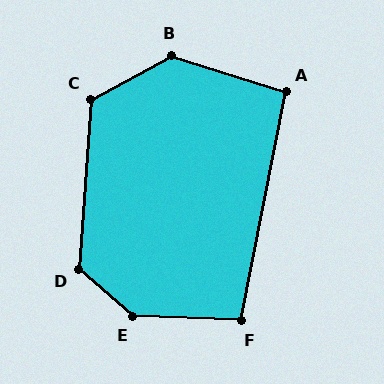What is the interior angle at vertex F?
Approximately 99 degrees (obtuse).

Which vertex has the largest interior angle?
E, at approximately 142 degrees.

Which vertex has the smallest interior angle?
A, at approximately 96 degrees.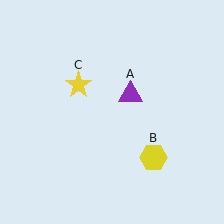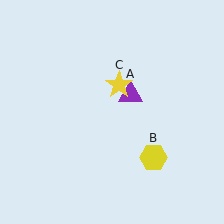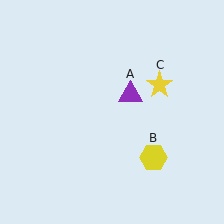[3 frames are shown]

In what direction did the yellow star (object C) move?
The yellow star (object C) moved right.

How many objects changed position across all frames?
1 object changed position: yellow star (object C).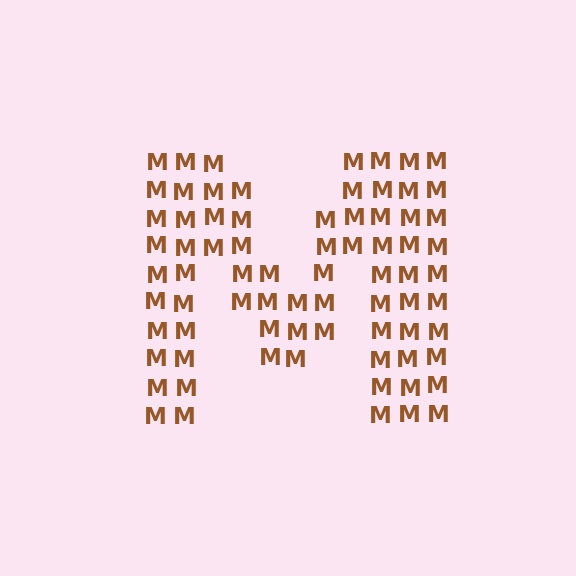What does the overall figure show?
The overall figure shows the letter M.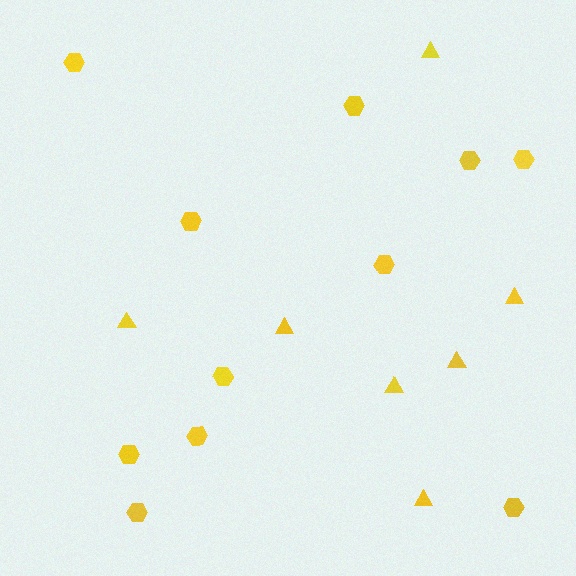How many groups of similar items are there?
There are 2 groups: one group of triangles (7) and one group of hexagons (11).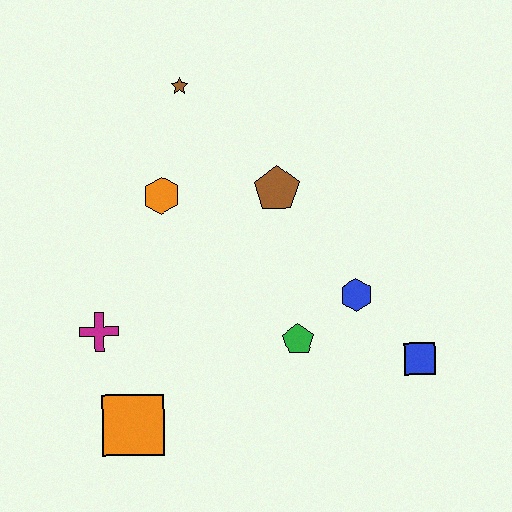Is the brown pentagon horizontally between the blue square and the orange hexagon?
Yes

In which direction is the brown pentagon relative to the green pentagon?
The brown pentagon is above the green pentagon.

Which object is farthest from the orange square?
The brown star is farthest from the orange square.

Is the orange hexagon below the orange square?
No